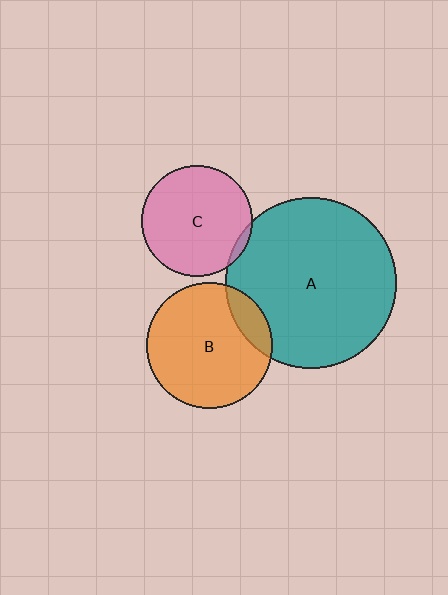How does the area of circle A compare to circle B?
Approximately 1.8 times.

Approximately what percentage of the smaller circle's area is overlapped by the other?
Approximately 5%.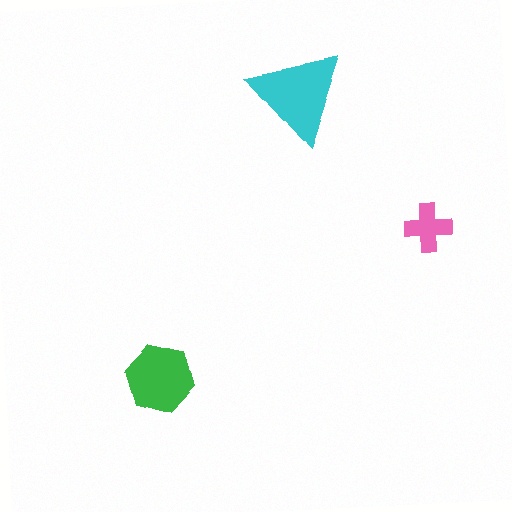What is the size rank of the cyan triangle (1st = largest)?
1st.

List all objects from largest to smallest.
The cyan triangle, the green hexagon, the pink cross.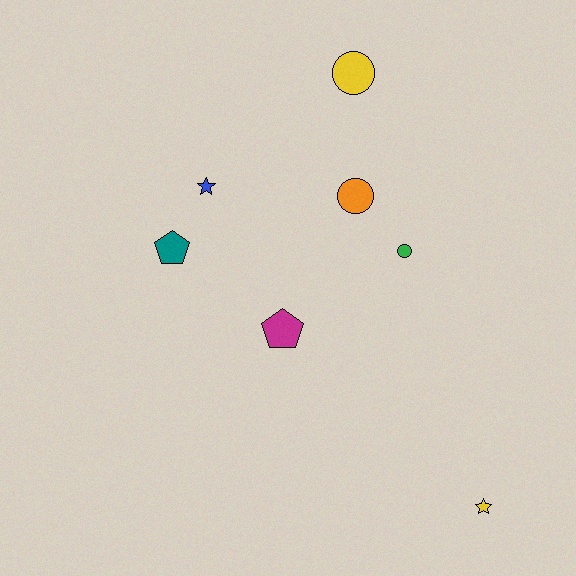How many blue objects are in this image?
There is 1 blue object.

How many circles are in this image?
There are 3 circles.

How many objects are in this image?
There are 7 objects.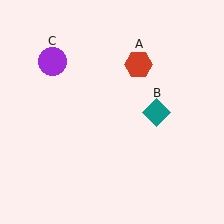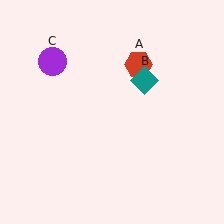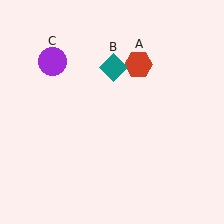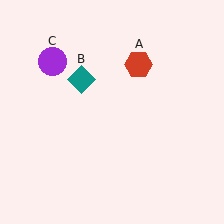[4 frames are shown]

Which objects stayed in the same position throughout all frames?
Red hexagon (object A) and purple circle (object C) remained stationary.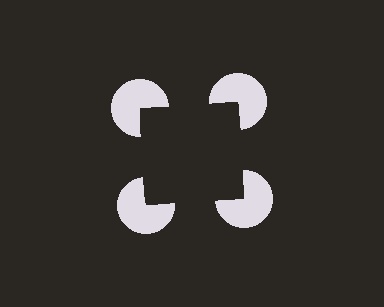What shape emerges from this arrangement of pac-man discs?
An illusory square — its edges are inferred from the aligned wedge cuts in the pac-man discs, not physically drawn.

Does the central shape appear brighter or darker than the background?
It typically appears slightly darker than the background, even though no actual brightness change is drawn.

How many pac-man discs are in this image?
There are 4 — one at each vertex of the illusory square.